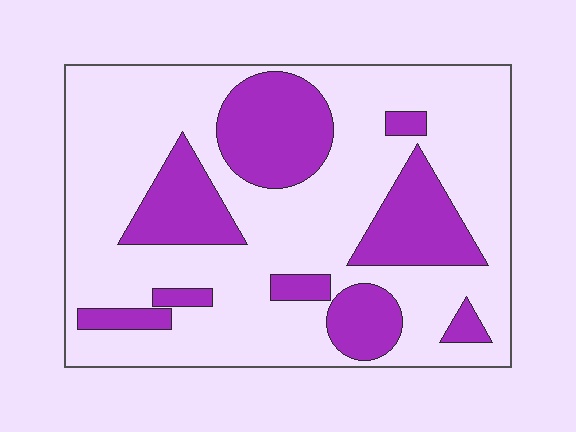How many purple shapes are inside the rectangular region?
9.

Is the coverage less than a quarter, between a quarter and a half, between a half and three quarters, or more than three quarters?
Between a quarter and a half.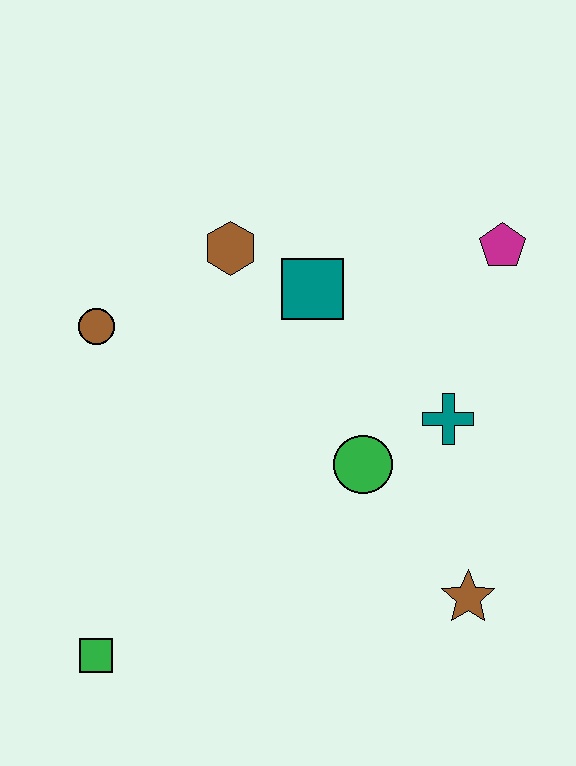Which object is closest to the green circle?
The teal cross is closest to the green circle.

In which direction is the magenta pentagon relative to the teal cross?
The magenta pentagon is above the teal cross.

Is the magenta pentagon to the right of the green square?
Yes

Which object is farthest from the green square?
The magenta pentagon is farthest from the green square.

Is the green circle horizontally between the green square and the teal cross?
Yes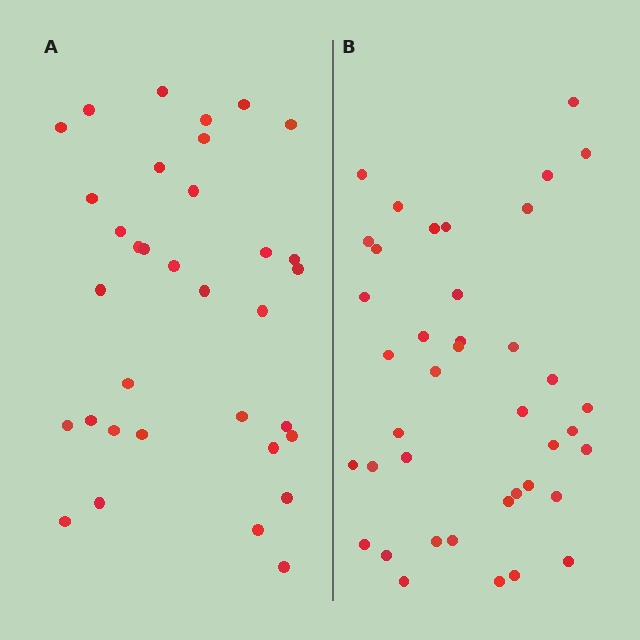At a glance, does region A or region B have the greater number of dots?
Region B (the right region) has more dots.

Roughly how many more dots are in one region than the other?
Region B has about 6 more dots than region A.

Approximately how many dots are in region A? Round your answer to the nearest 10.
About 30 dots. (The exact count is 34, which rounds to 30.)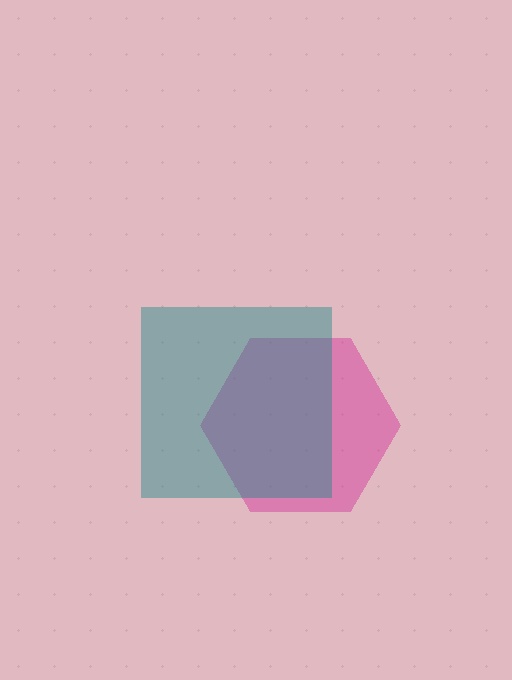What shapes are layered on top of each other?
The layered shapes are: a magenta hexagon, a teal square.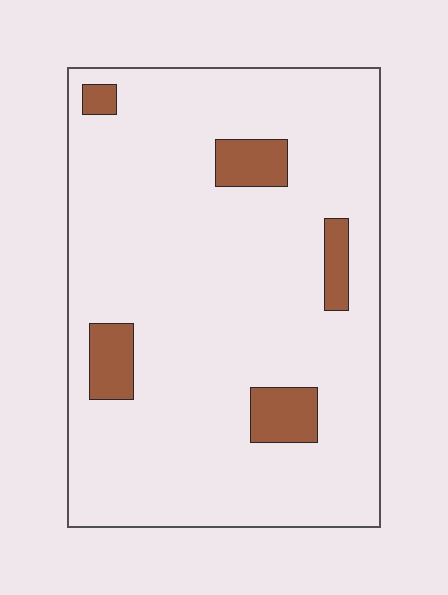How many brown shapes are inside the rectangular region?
5.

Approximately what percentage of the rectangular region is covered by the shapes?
Approximately 10%.